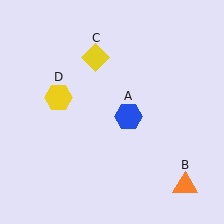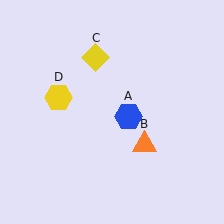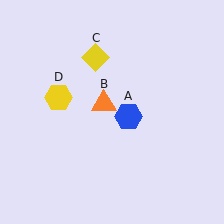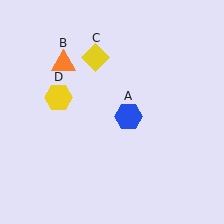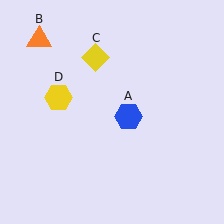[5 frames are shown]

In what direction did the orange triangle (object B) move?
The orange triangle (object B) moved up and to the left.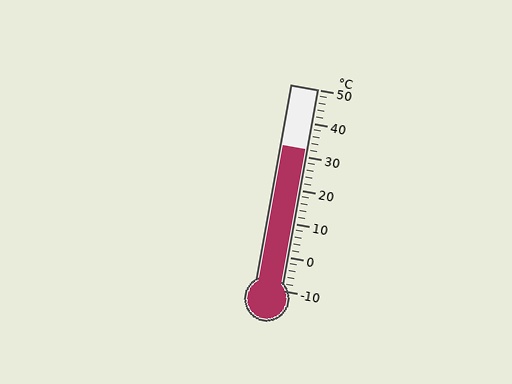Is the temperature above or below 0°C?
The temperature is above 0°C.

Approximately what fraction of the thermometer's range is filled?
The thermometer is filled to approximately 70% of its range.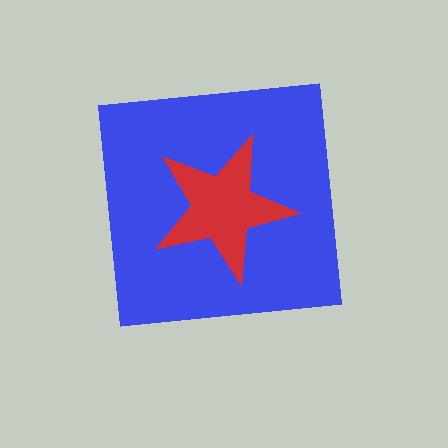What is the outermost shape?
The blue square.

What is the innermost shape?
The red star.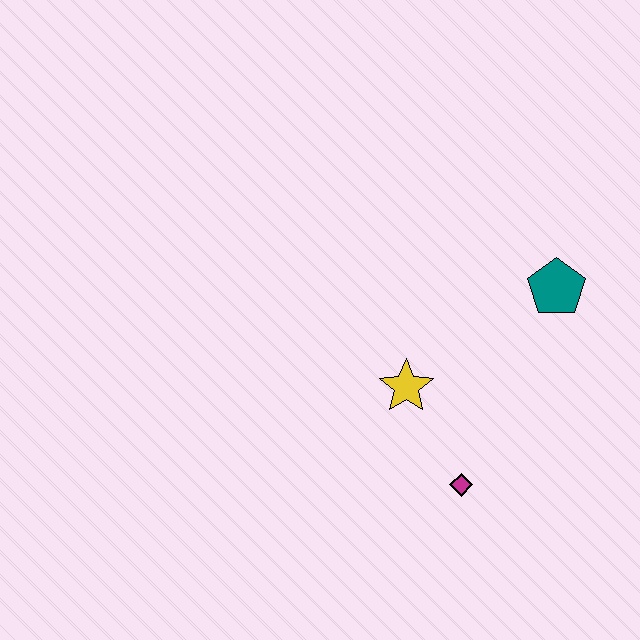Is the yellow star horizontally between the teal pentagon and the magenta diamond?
No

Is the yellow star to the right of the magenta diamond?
No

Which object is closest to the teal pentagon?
The yellow star is closest to the teal pentagon.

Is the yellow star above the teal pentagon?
No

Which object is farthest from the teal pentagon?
The magenta diamond is farthest from the teal pentagon.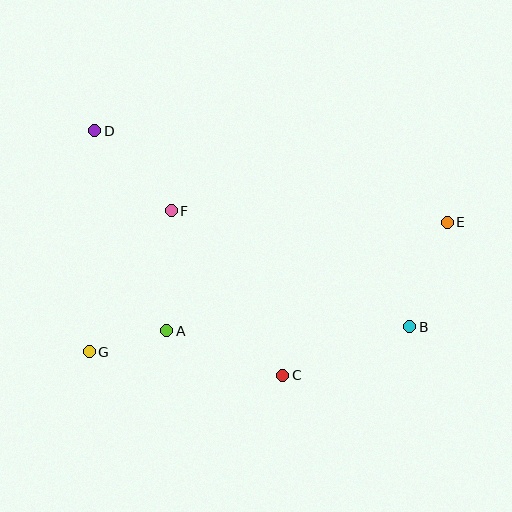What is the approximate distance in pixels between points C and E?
The distance between C and E is approximately 224 pixels.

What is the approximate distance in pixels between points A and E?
The distance between A and E is approximately 301 pixels.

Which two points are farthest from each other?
Points E and G are farthest from each other.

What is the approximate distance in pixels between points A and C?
The distance between A and C is approximately 124 pixels.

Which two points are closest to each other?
Points A and G are closest to each other.